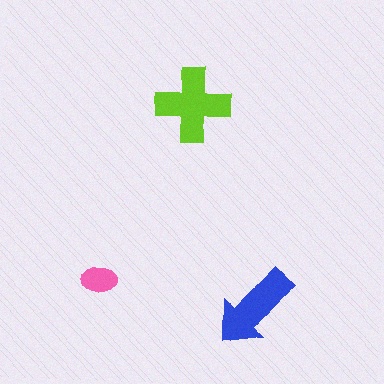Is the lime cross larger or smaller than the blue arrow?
Larger.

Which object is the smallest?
The pink ellipse.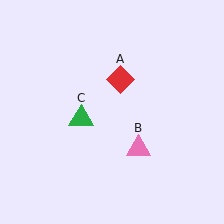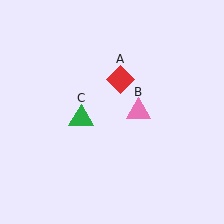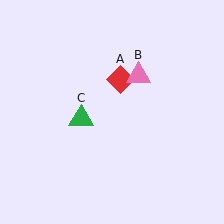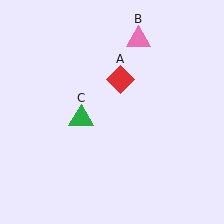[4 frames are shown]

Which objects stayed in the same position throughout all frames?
Red diamond (object A) and green triangle (object C) remained stationary.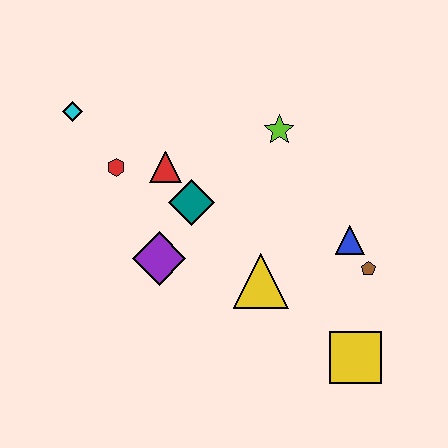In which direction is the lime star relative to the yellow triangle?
The lime star is above the yellow triangle.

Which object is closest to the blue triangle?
The brown pentagon is closest to the blue triangle.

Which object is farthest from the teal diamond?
The yellow square is farthest from the teal diamond.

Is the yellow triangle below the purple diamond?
Yes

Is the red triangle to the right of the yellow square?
No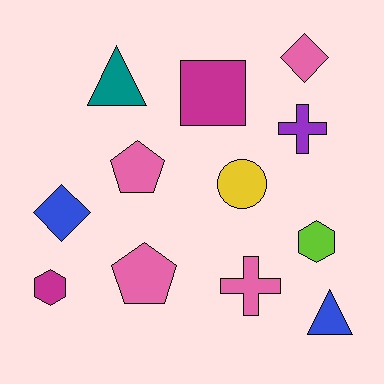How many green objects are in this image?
There are no green objects.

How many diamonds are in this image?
There are 2 diamonds.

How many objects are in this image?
There are 12 objects.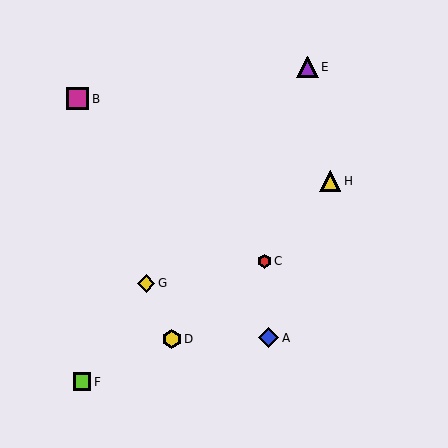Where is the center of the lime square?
The center of the lime square is at (82, 382).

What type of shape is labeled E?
Shape E is a purple triangle.